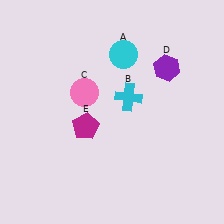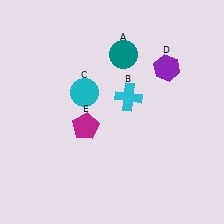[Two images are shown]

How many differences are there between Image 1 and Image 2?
There are 2 differences between the two images.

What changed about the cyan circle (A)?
In Image 1, A is cyan. In Image 2, it changed to teal.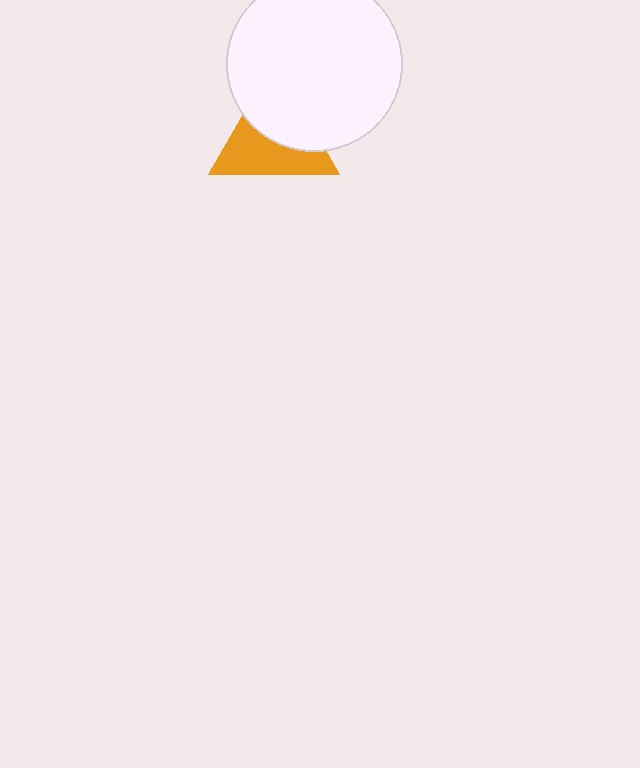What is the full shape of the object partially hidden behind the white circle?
The partially hidden object is an orange triangle.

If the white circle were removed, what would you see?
You would see the complete orange triangle.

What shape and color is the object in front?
The object in front is a white circle.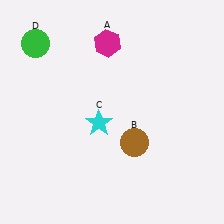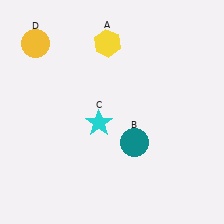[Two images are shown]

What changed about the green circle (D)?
In Image 1, D is green. In Image 2, it changed to yellow.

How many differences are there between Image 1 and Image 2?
There are 3 differences between the two images.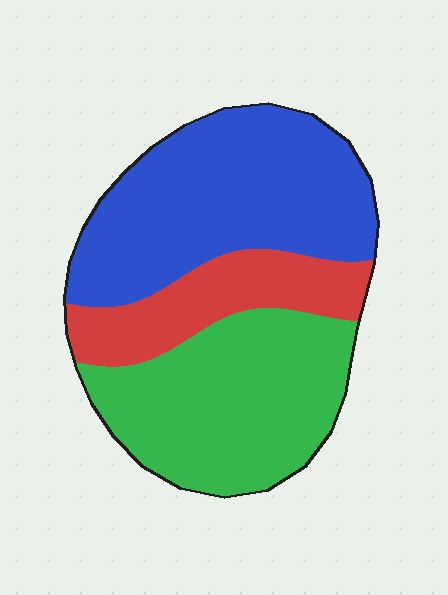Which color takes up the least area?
Red, at roughly 20%.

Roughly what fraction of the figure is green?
Green covers 38% of the figure.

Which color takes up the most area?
Blue, at roughly 45%.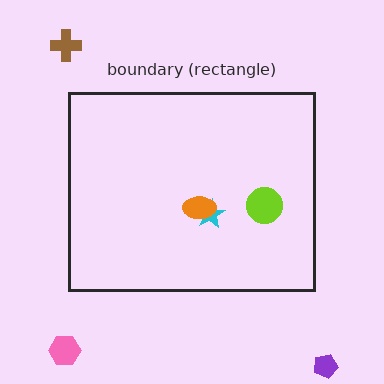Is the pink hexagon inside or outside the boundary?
Outside.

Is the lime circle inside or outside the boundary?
Inside.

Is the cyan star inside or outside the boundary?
Inside.